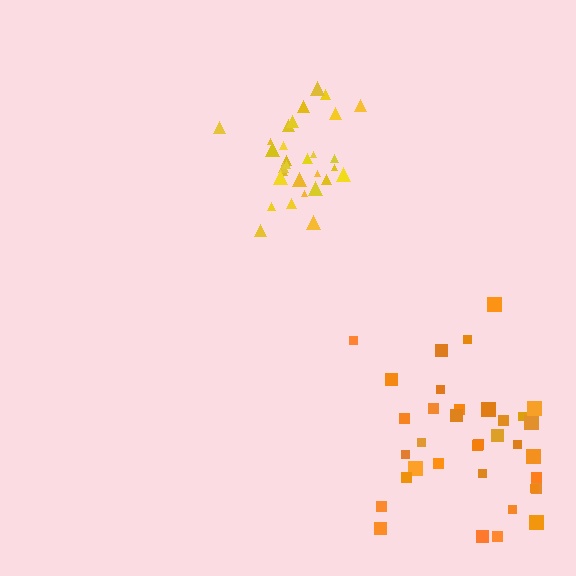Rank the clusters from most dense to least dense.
yellow, orange.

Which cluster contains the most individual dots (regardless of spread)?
Orange (35).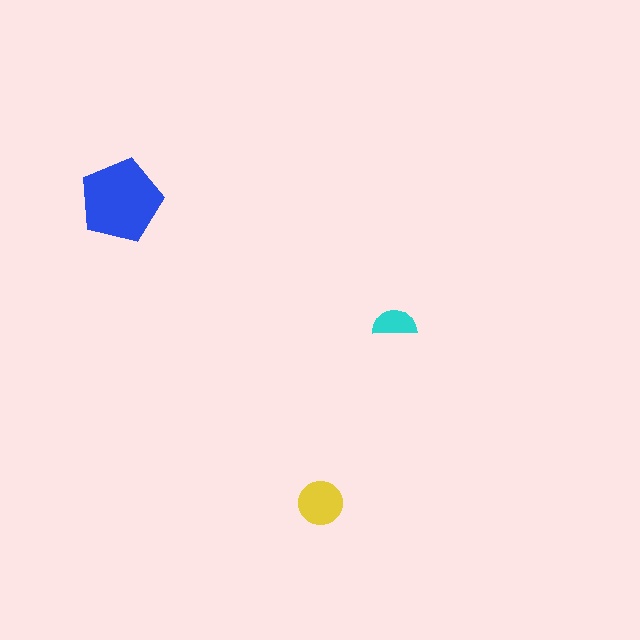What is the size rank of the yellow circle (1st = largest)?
2nd.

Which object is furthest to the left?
The blue pentagon is leftmost.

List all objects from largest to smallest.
The blue pentagon, the yellow circle, the cyan semicircle.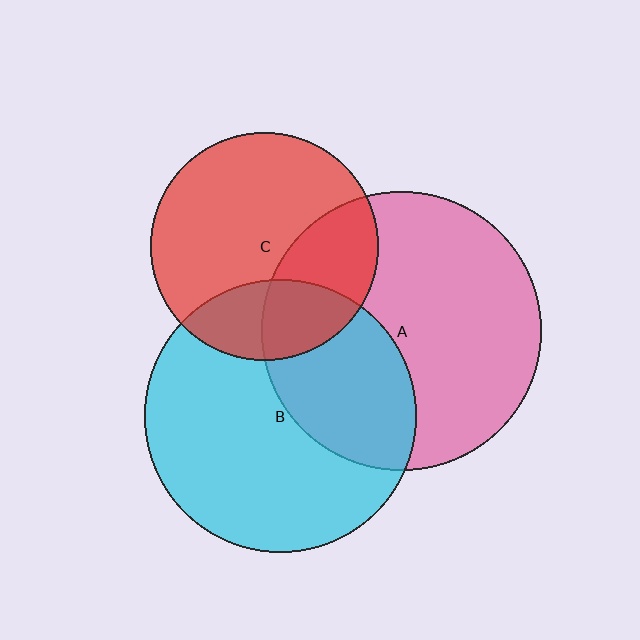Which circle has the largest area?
Circle A (pink).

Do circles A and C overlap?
Yes.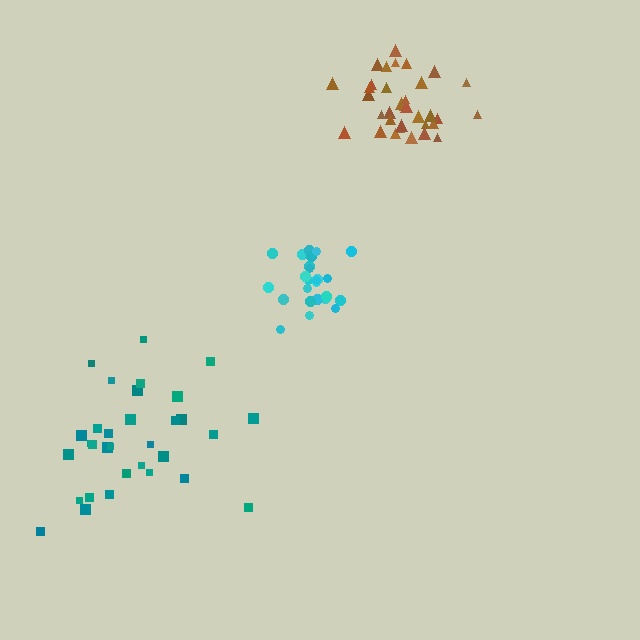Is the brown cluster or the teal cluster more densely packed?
Brown.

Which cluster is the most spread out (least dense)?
Teal.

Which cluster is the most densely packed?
Cyan.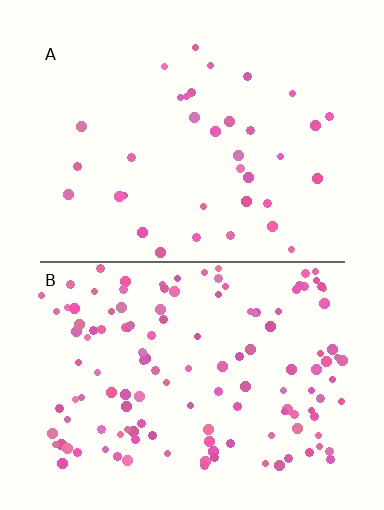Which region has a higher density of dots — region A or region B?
B (the bottom).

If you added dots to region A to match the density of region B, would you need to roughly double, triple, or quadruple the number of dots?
Approximately quadruple.